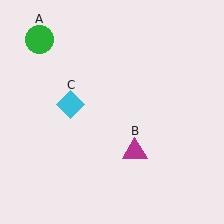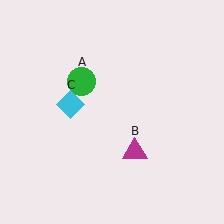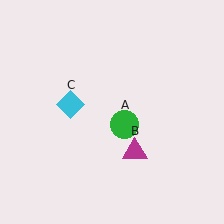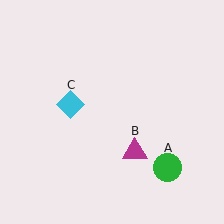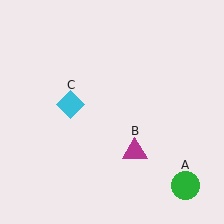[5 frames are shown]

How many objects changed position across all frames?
1 object changed position: green circle (object A).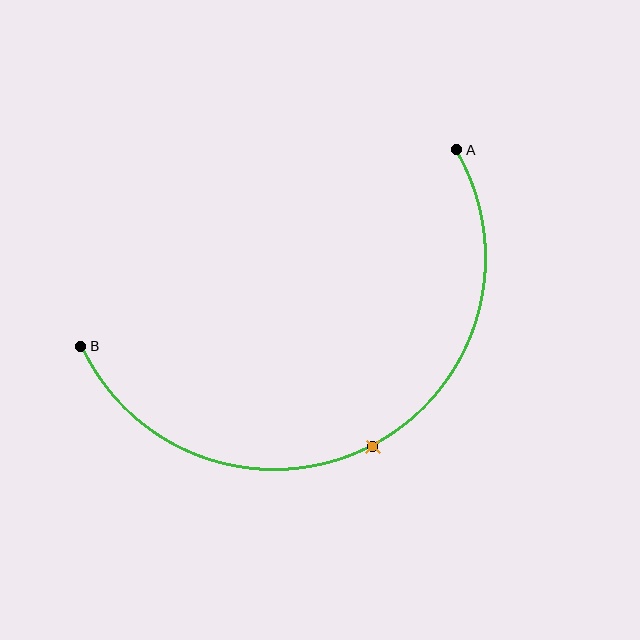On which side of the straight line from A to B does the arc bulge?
The arc bulges below the straight line connecting A and B.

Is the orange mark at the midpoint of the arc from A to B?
Yes. The orange mark lies on the arc at equal arc-length from both A and B — it is the arc midpoint.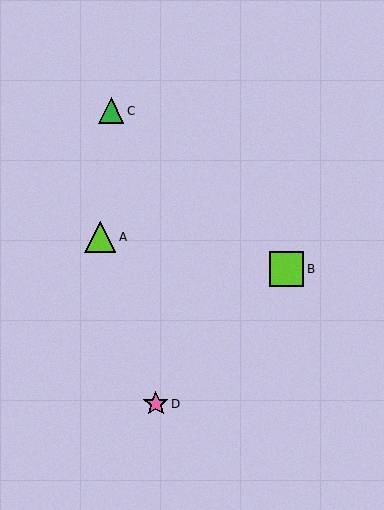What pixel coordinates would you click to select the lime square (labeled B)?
Click at (287, 269) to select the lime square B.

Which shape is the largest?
The lime square (labeled B) is the largest.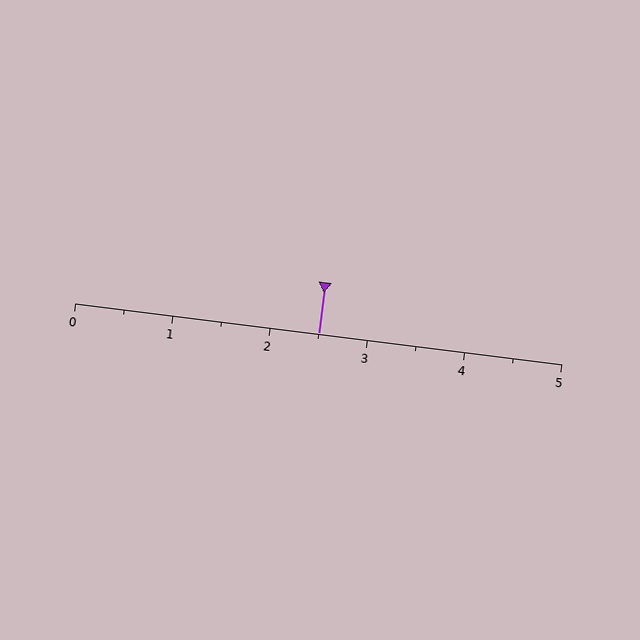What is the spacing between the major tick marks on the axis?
The major ticks are spaced 1 apart.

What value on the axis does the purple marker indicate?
The marker indicates approximately 2.5.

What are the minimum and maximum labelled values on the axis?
The axis runs from 0 to 5.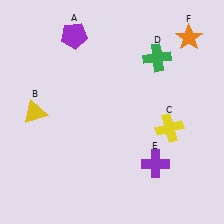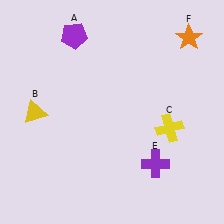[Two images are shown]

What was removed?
The green cross (D) was removed in Image 2.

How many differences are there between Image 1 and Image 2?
There is 1 difference between the two images.